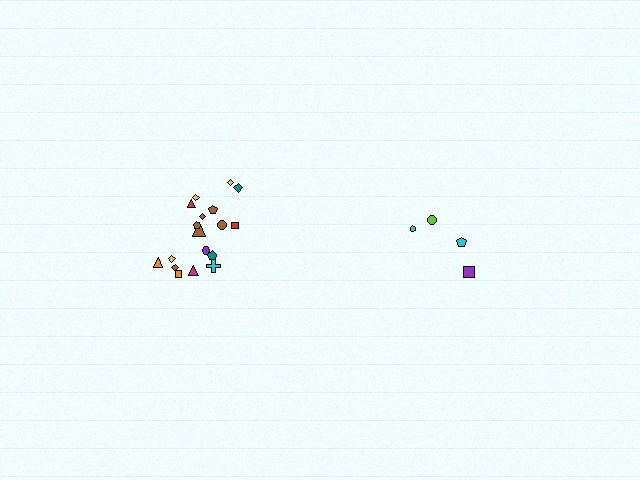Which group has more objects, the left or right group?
The left group.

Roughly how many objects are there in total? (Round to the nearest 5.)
Roughly 20 objects in total.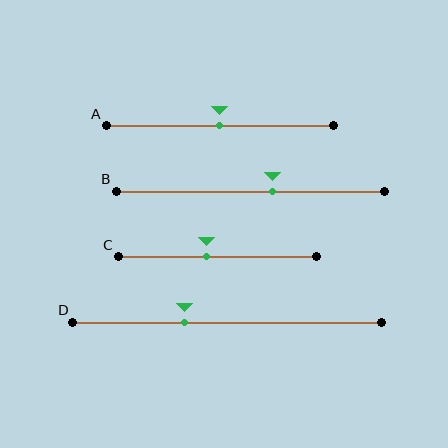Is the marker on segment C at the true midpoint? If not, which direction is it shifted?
No, the marker on segment C is shifted to the left by about 5% of the segment length.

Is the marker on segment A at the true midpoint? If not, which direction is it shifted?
Yes, the marker on segment A is at the true midpoint.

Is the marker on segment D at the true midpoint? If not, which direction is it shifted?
No, the marker on segment D is shifted to the left by about 14% of the segment length.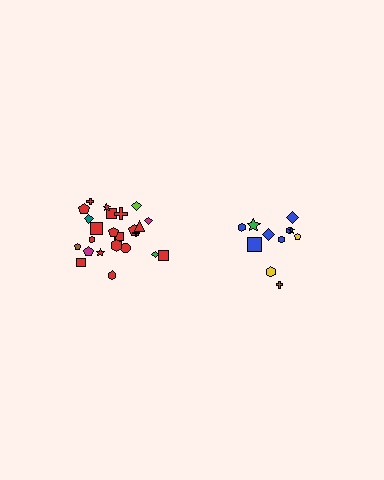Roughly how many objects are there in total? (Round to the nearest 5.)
Roughly 35 objects in total.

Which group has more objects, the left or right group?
The left group.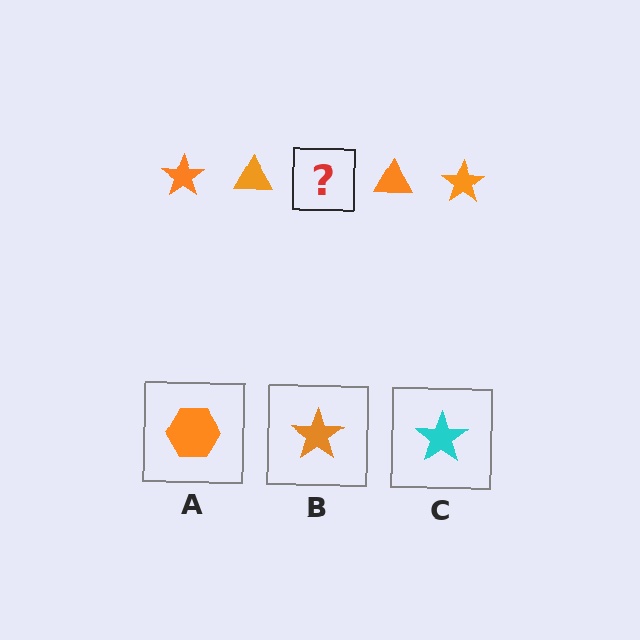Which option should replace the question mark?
Option B.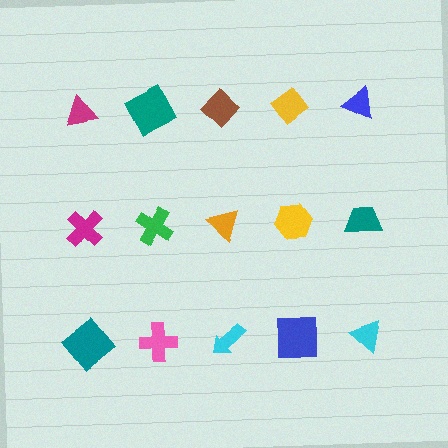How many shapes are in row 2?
5 shapes.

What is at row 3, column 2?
A pink cross.